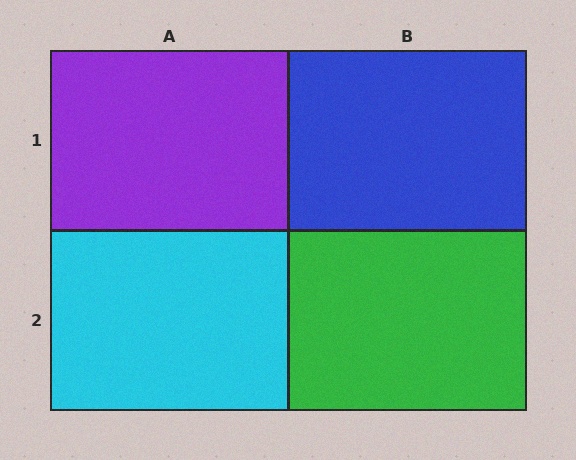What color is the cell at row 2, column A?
Cyan.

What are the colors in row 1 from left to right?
Purple, blue.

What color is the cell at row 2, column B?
Green.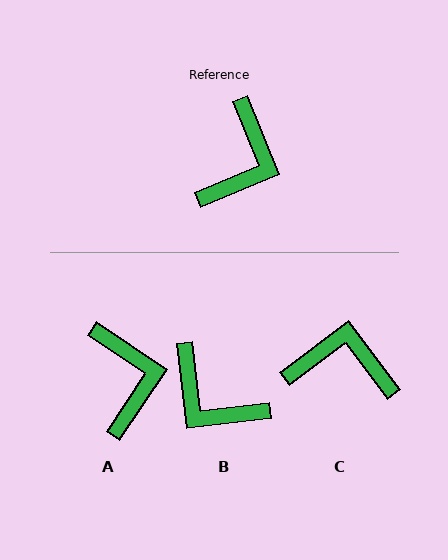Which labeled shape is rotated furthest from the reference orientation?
B, about 105 degrees away.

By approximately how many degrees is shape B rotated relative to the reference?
Approximately 105 degrees clockwise.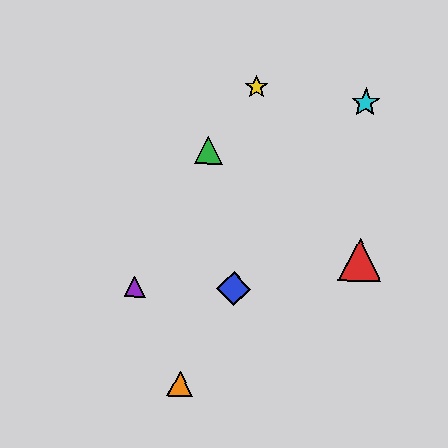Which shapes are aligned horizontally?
The blue diamond, the purple triangle are aligned horizontally.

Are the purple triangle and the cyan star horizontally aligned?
No, the purple triangle is at y≈286 and the cyan star is at y≈102.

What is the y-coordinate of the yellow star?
The yellow star is at y≈87.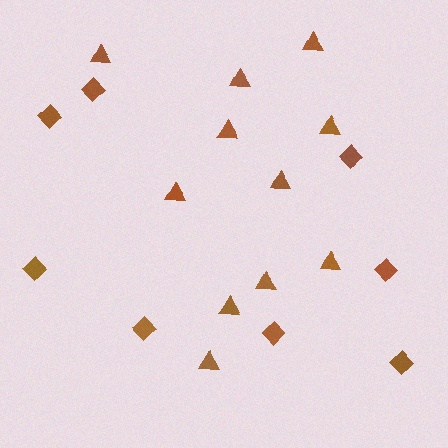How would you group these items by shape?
There are 2 groups: one group of triangles (11) and one group of diamonds (8).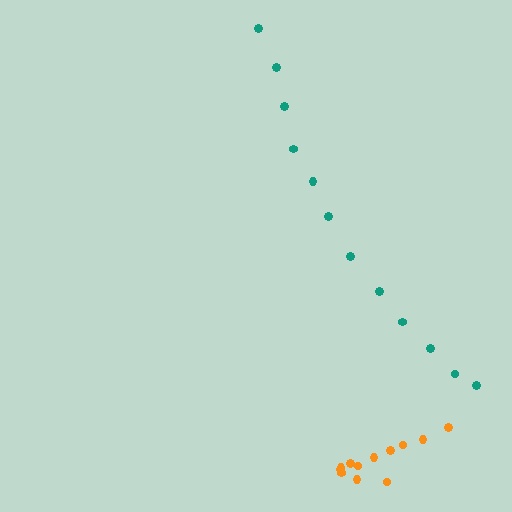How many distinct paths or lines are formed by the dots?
There are 2 distinct paths.